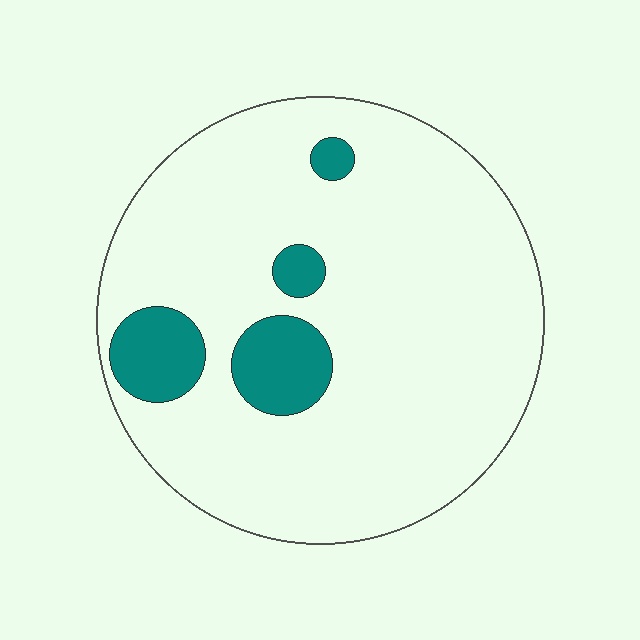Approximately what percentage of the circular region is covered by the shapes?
Approximately 10%.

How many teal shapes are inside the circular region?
4.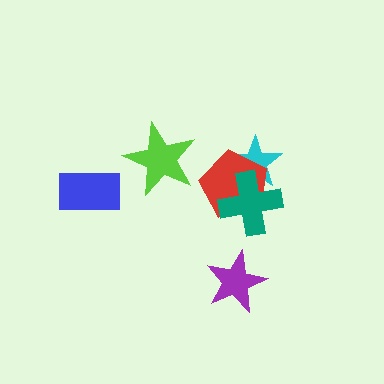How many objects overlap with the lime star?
0 objects overlap with the lime star.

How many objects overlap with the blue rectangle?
0 objects overlap with the blue rectangle.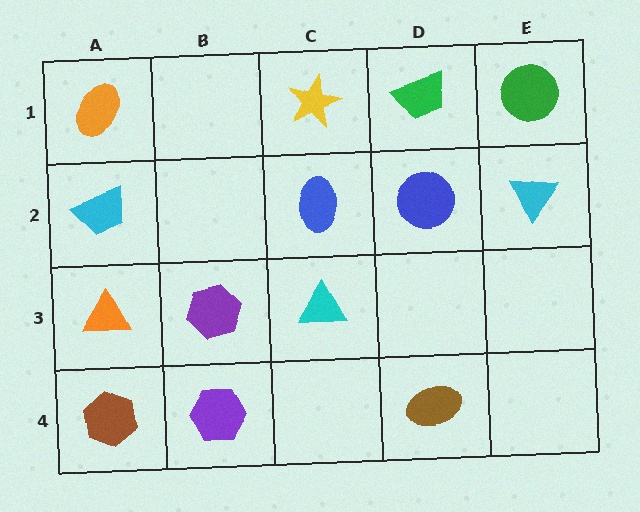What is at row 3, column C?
A cyan triangle.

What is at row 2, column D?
A blue circle.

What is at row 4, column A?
A brown hexagon.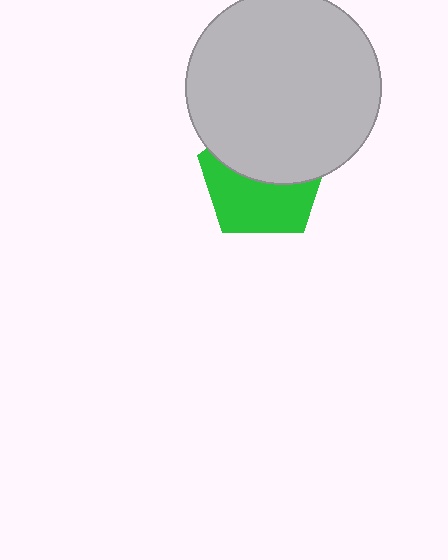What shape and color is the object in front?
The object in front is a light gray circle.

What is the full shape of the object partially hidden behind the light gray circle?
The partially hidden object is a green pentagon.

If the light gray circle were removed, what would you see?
You would see the complete green pentagon.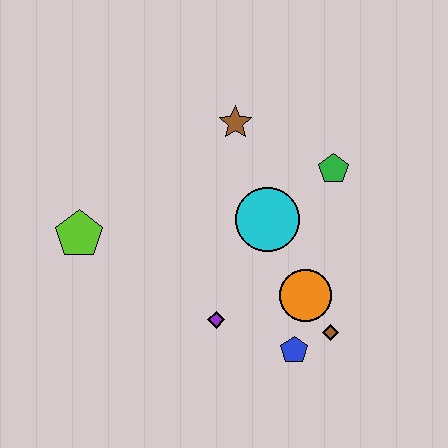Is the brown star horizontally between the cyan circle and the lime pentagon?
Yes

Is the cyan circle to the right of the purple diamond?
Yes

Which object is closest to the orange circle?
The brown diamond is closest to the orange circle.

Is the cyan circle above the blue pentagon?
Yes